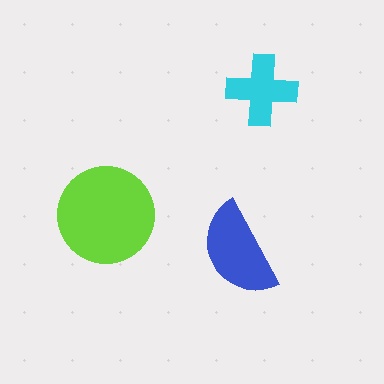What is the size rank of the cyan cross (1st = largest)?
3rd.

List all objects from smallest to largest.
The cyan cross, the blue semicircle, the lime circle.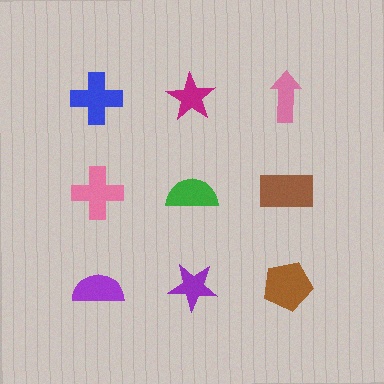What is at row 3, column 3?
A brown pentagon.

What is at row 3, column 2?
A purple star.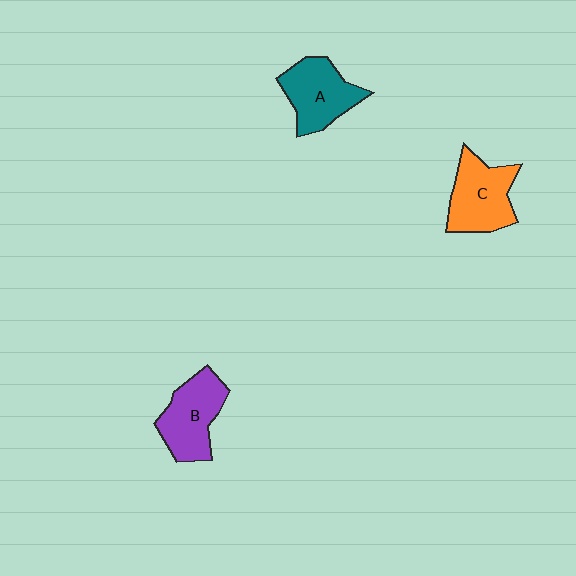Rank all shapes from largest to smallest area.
From largest to smallest: C (orange), B (purple), A (teal).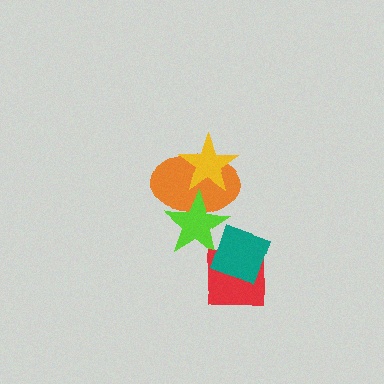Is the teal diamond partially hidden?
No, no other shape covers it.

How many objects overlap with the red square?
1 object overlaps with the red square.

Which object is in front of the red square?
The teal diamond is in front of the red square.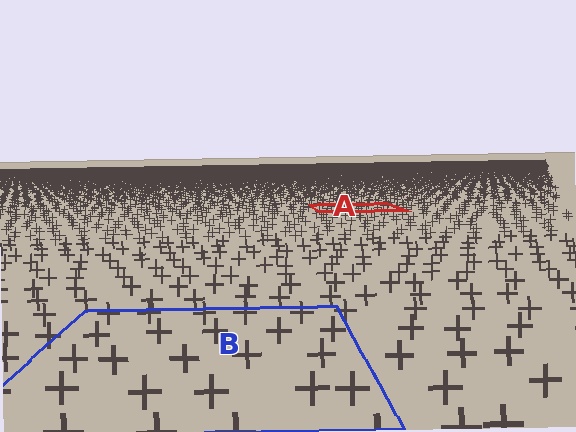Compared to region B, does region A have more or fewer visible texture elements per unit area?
Region A has more texture elements per unit area — they are packed more densely because it is farther away.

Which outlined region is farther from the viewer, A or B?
Region A is farther from the viewer — the texture elements inside it appear smaller and more densely packed.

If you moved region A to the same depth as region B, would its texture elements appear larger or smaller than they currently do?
They would appear larger. At a closer depth, the same texture elements are projected at a bigger on-screen size.